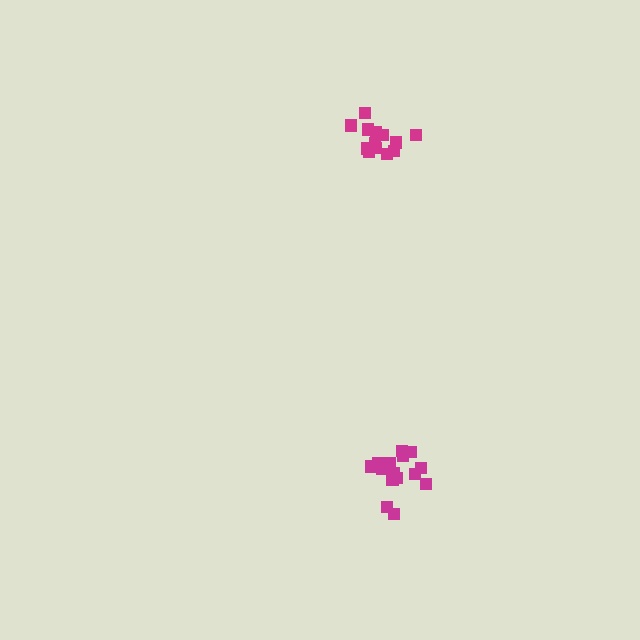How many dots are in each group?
Group 1: 17 dots, Group 2: 13 dots (30 total).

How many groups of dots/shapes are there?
There are 2 groups.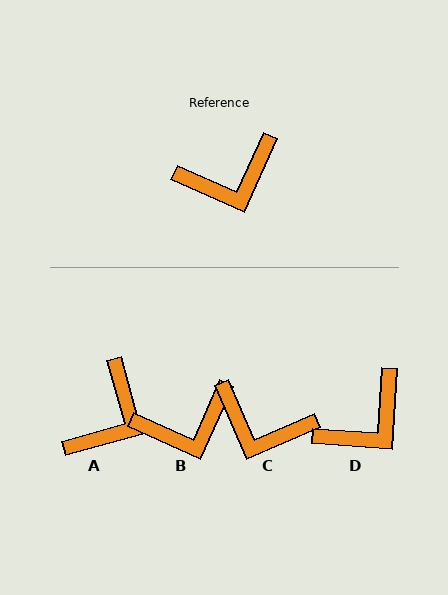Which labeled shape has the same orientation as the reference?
B.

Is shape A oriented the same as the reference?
No, it is off by about 39 degrees.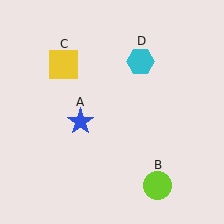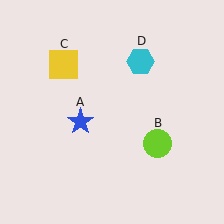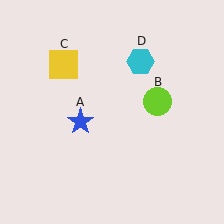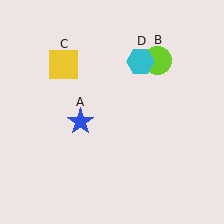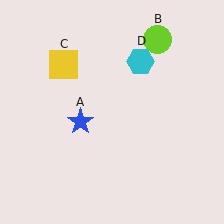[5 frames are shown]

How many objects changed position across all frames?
1 object changed position: lime circle (object B).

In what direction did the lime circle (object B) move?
The lime circle (object B) moved up.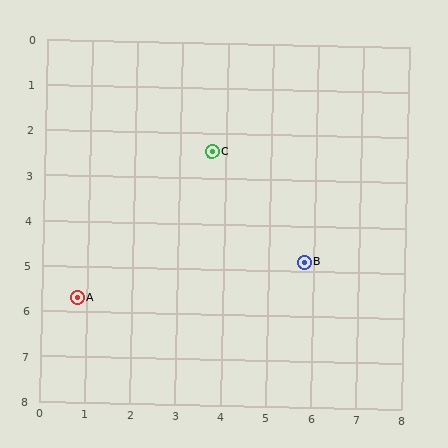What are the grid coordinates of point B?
Point B is at approximately (5.8, 4.8).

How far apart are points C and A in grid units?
Points C and A are about 4.4 grid units apart.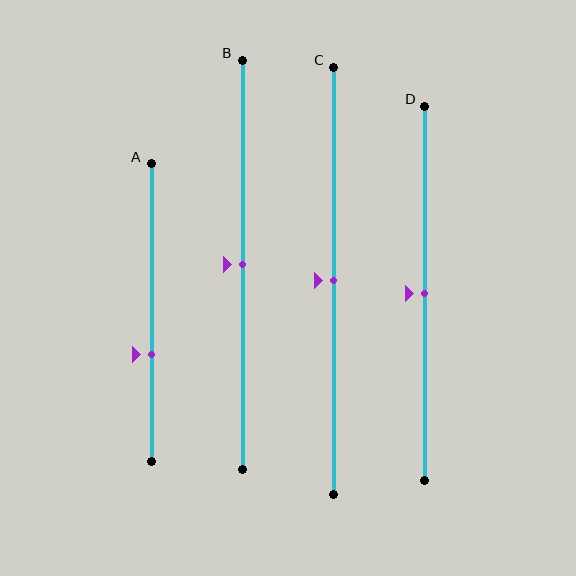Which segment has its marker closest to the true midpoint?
Segment B has its marker closest to the true midpoint.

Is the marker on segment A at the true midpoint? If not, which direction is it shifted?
No, the marker on segment A is shifted downward by about 14% of the segment length.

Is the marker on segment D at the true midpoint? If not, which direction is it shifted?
Yes, the marker on segment D is at the true midpoint.